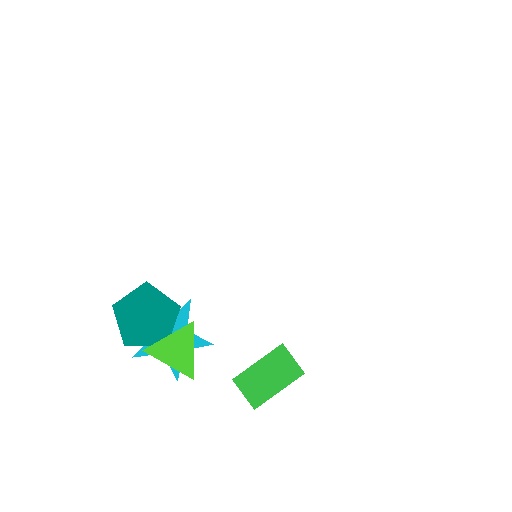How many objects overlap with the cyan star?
2 objects overlap with the cyan star.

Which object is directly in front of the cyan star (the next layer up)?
The teal pentagon is directly in front of the cyan star.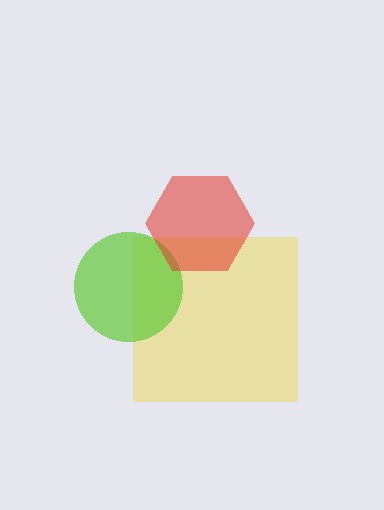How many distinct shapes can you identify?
There are 3 distinct shapes: a yellow square, a lime circle, a red hexagon.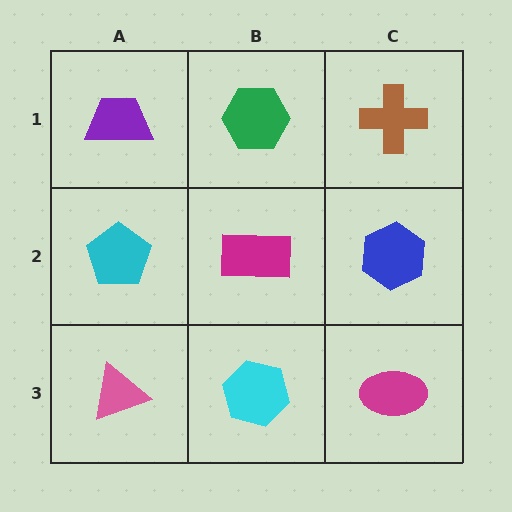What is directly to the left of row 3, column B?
A pink triangle.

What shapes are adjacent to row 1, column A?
A cyan pentagon (row 2, column A), a green hexagon (row 1, column B).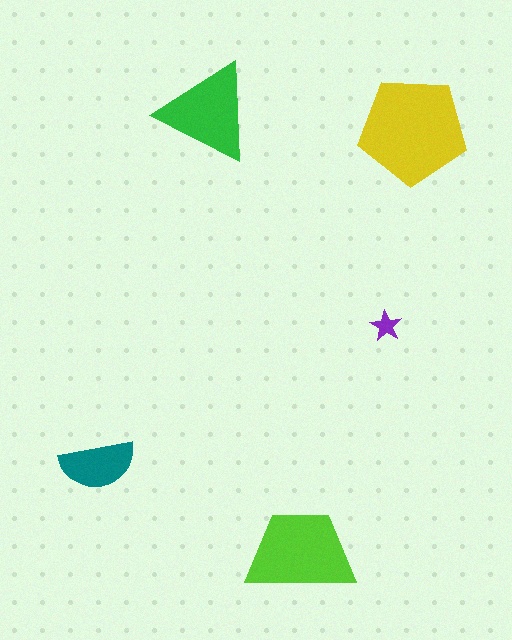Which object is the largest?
The yellow pentagon.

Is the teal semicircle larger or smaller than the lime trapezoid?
Smaller.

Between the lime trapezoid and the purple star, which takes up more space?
The lime trapezoid.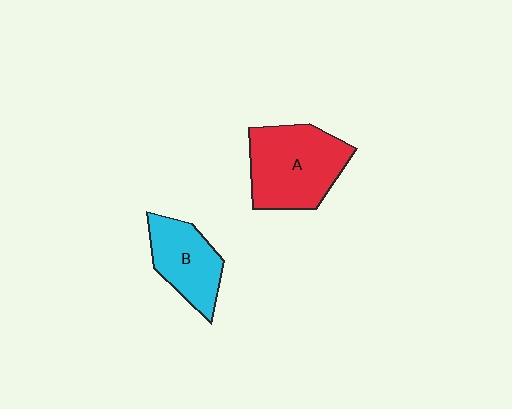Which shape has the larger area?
Shape A (red).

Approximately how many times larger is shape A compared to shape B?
Approximately 1.5 times.